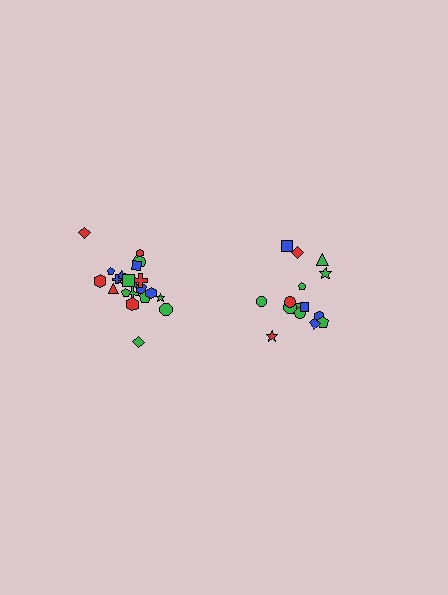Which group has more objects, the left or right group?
The left group.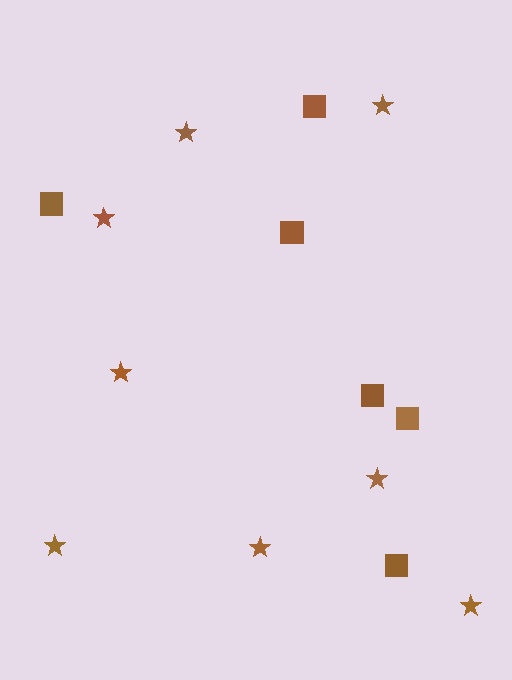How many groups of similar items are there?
There are 2 groups: one group of stars (8) and one group of squares (6).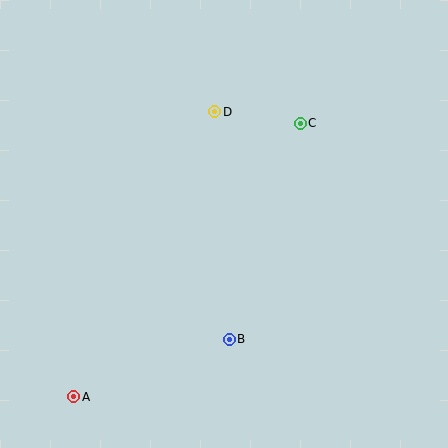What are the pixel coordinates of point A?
Point A is at (74, 397).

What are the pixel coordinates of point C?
Point C is at (300, 123).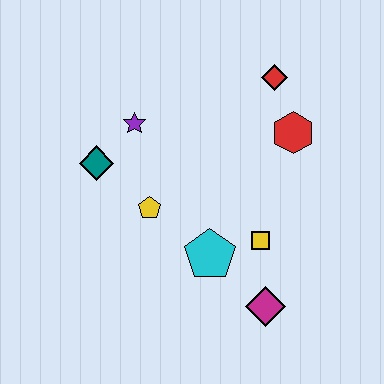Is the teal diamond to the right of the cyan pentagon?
No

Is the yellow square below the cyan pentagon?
No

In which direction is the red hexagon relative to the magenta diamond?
The red hexagon is above the magenta diamond.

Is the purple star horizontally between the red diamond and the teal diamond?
Yes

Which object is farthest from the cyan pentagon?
The red diamond is farthest from the cyan pentagon.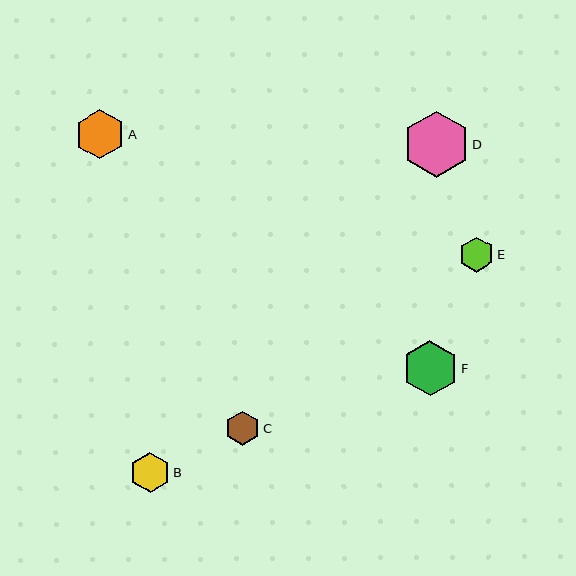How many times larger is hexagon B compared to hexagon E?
Hexagon B is approximately 1.1 times the size of hexagon E.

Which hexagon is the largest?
Hexagon D is the largest with a size of approximately 66 pixels.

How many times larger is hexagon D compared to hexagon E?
Hexagon D is approximately 1.9 times the size of hexagon E.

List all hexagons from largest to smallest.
From largest to smallest: D, F, A, B, E, C.